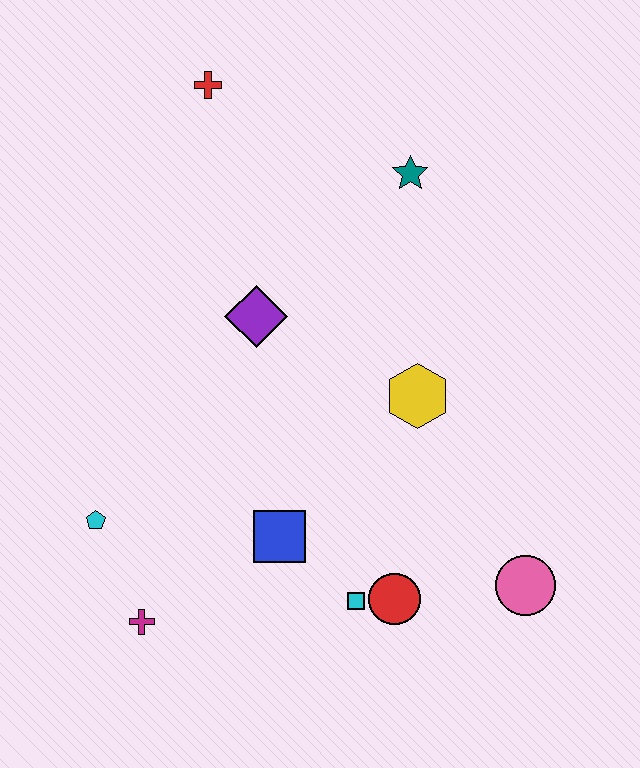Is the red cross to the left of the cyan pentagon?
No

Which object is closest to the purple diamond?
The yellow hexagon is closest to the purple diamond.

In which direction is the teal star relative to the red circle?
The teal star is above the red circle.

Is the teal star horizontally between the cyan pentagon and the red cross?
No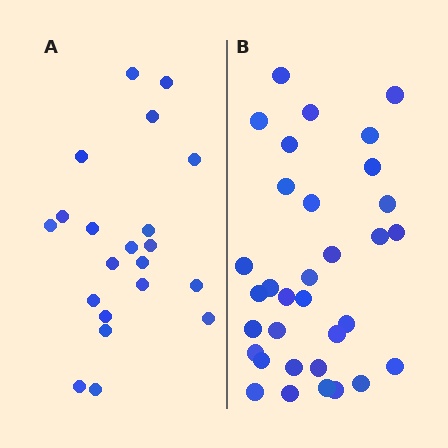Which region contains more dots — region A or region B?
Region B (the right region) has more dots.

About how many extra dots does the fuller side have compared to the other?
Region B has roughly 12 or so more dots than region A.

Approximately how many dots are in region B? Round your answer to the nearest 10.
About 30 dots. (The exact count is 33, which rounds to 30.)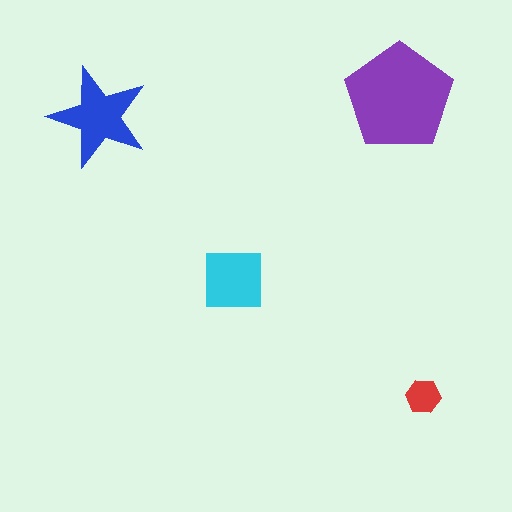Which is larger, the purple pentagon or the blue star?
The purple pentagon.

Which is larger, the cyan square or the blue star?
The blue star.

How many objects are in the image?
There are 4 objects in the image.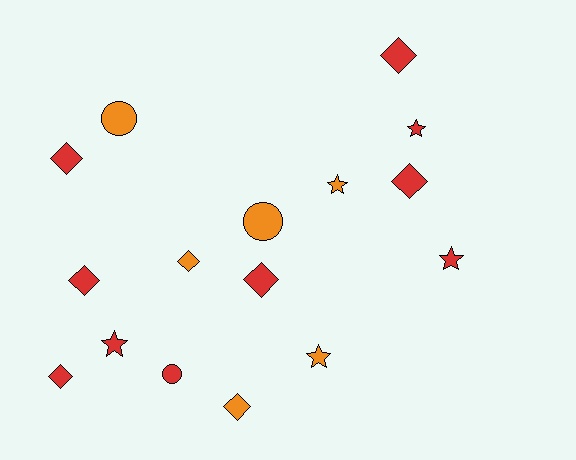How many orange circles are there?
There are 2 orange circles.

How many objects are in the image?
There are 16 objects.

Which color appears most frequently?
Red, with 10 objects.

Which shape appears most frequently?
Diamond, with 8 objects.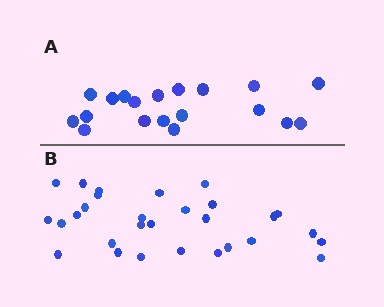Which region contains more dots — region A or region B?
Region B (the bottom region) has more dots.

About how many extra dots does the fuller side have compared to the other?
Region B has roughly 10 or so more dots than region A.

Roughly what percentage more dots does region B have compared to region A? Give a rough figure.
About 55% more.